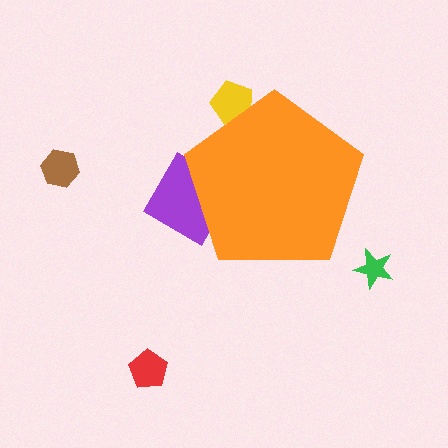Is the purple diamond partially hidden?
Yes, the purple diamond is partially hidden behind the orange pentagon.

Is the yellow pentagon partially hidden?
Yes, the yellow pentagon is partially hidden behind the orange pentagon.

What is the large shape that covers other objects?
An orange pentagon.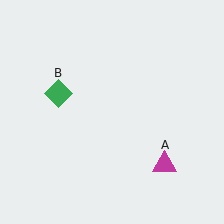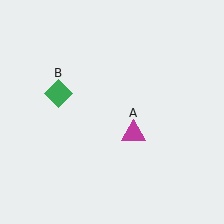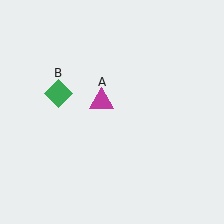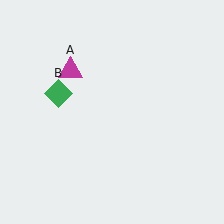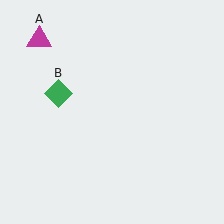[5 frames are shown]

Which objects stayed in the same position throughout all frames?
Green diamond (object B) remained stationary.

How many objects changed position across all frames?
1 object changed position: magenta triangle (object A).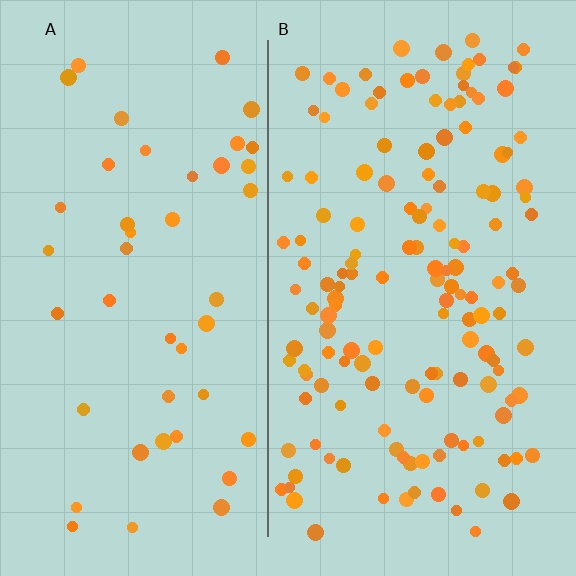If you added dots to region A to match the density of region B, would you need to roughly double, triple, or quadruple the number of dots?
Approximately triple.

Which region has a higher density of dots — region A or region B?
B (the right).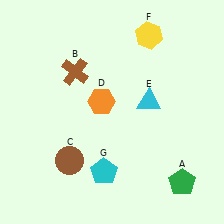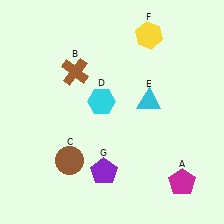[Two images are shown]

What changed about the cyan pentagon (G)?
In Image 1, G is cyan. In Image 2, it changed to purple.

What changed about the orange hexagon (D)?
In Image 1, D is orange. In Image 2, it changed to cyan.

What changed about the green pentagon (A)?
In Image 1, A is green. In Image 2, it changed to magenta.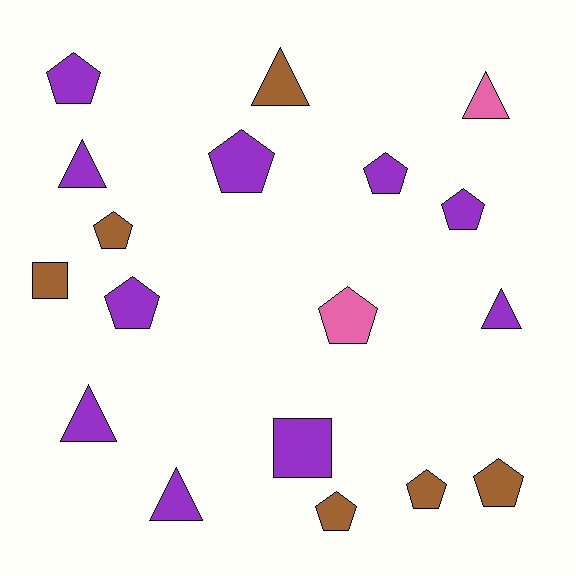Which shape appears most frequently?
Pentagon, with 10 objects.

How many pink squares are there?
There are no pink squares.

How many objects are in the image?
There are 18 objects.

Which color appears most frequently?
Purple, with 10 objects.